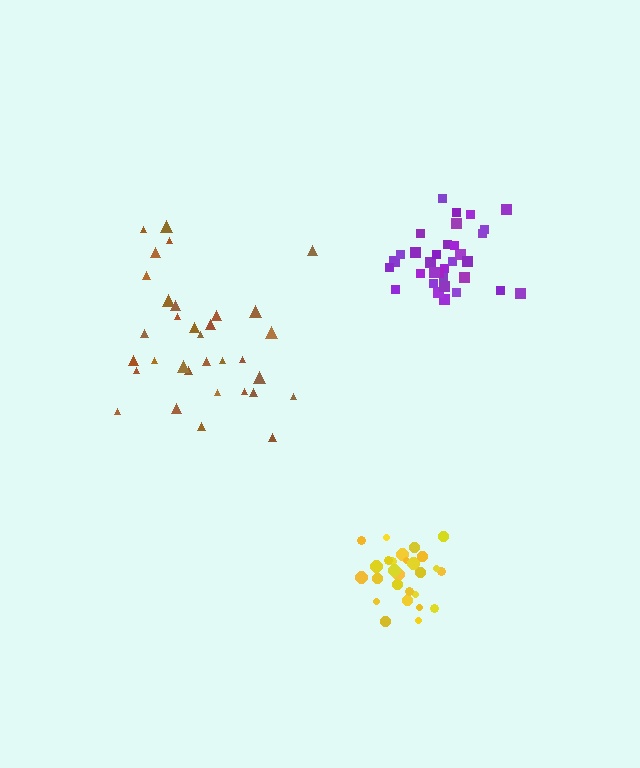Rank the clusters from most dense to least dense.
yellow, purple, brown.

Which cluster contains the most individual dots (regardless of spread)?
Brown (33).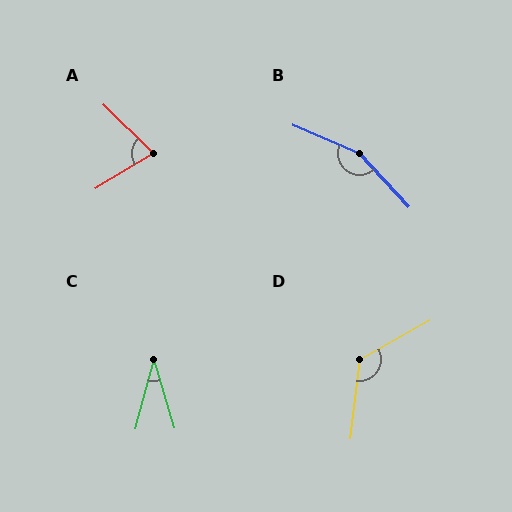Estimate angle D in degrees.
Approximately 126 degrees.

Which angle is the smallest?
C, at approximately 31 degrees.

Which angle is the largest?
B, at approximately 156 degrees.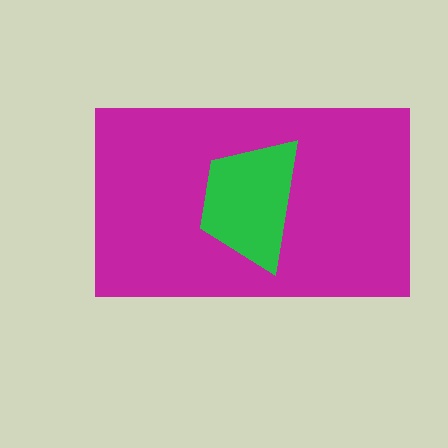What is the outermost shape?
The magenta rectangle.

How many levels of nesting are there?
2.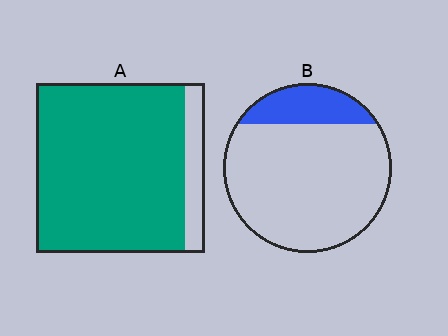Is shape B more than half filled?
No.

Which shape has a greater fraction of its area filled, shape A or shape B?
Shape A.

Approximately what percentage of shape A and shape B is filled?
A is approximately 90% and B is approximately 20%.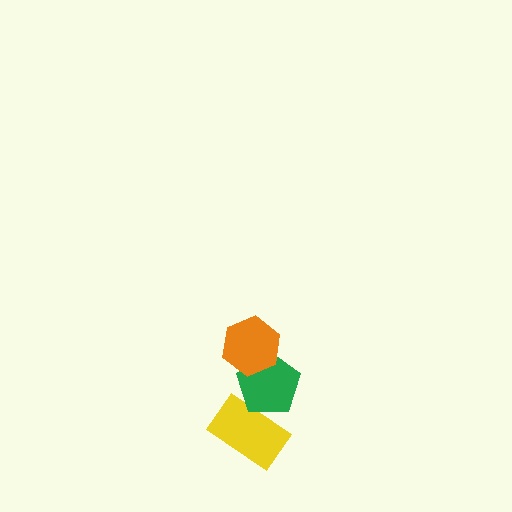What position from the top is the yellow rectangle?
The yellow rectangle is 3rd from the top.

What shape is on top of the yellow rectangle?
The green pentagon is on top of the yellow rectangle.